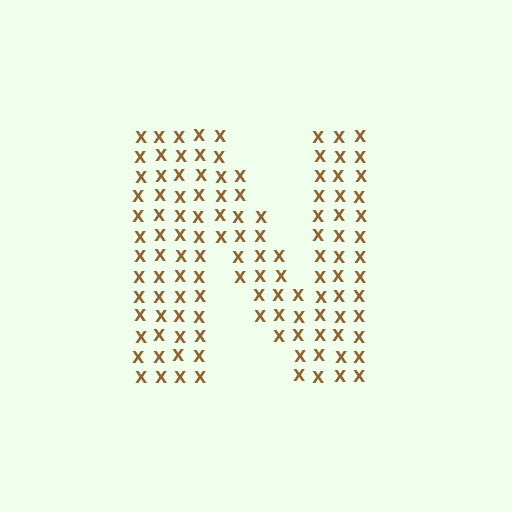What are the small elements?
The small elements are letter X's.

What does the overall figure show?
The overall figure shows the letter N.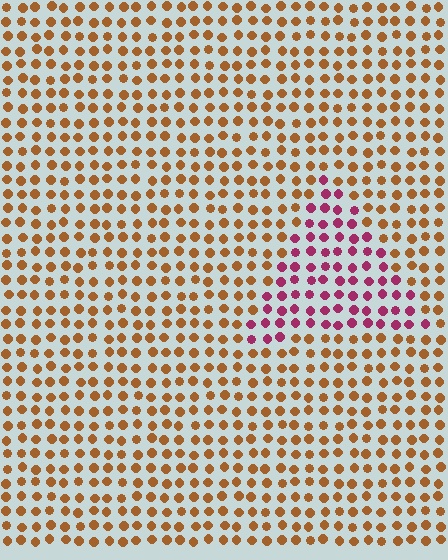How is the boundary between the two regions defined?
The boundary is defined purely by a slight shift in hue (about 57 degrees). Spacing, size, and orientation are identical on both sides.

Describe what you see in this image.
The image is filled with small brown elements in a uniform arrangement. A triangle-shaped region is visible where the elements are tinted to a slightly different hue, forming a subtle color boundary.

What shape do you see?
I see a triangle.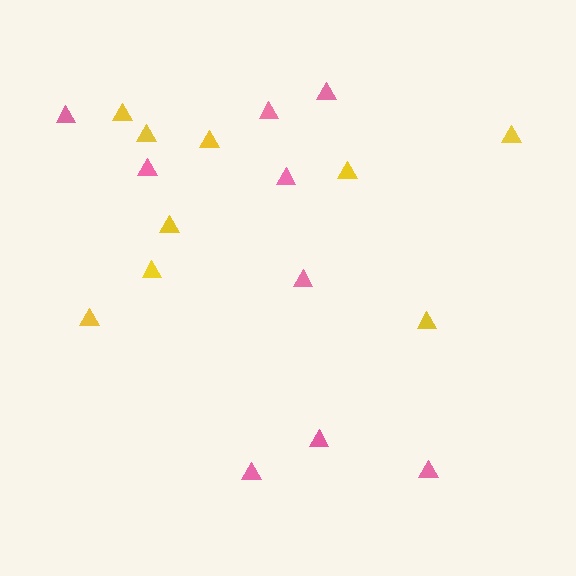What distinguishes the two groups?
There are 2 groups: one group of yellow triangles (9) and one group of pink triangles (9).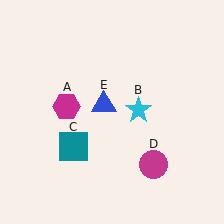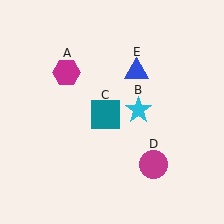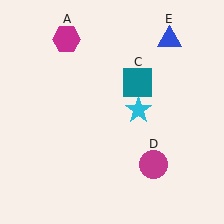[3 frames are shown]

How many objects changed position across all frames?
3 objects changed position: magenta hexagon (object A), teal square (object C), blue triangle (object E).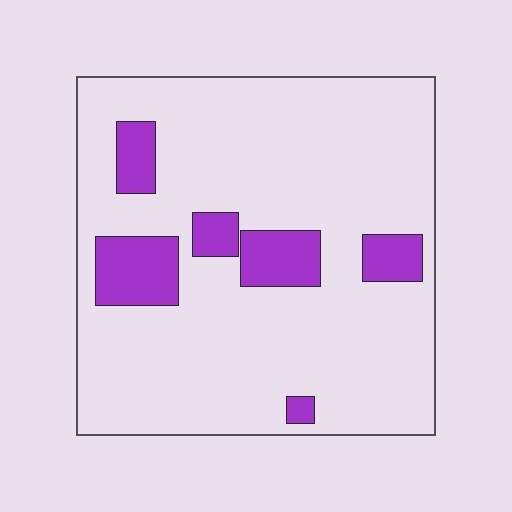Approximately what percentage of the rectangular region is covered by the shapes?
Approximately 15%.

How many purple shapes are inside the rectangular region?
6.